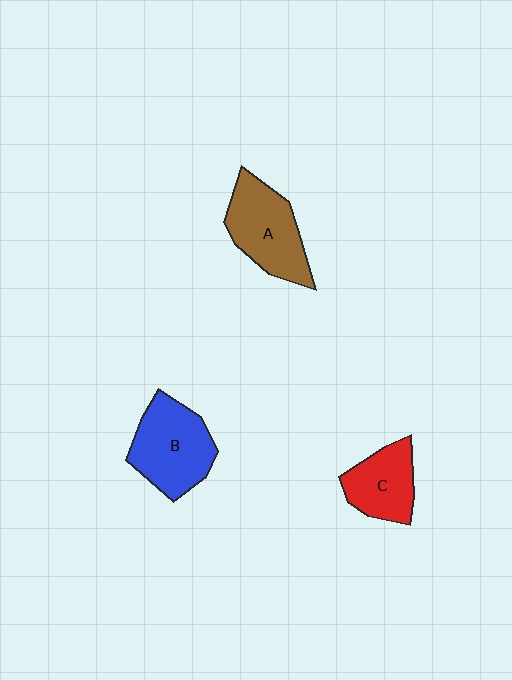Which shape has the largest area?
Shape B (blue).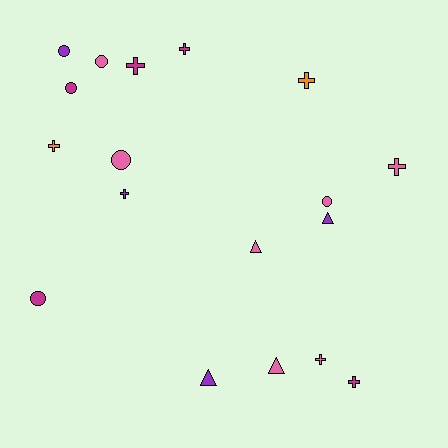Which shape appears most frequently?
Cross, with 8 objects.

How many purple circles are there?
There is 1 purple circle.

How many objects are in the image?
There are 18 objects.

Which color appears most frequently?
Pink, with 7 objects.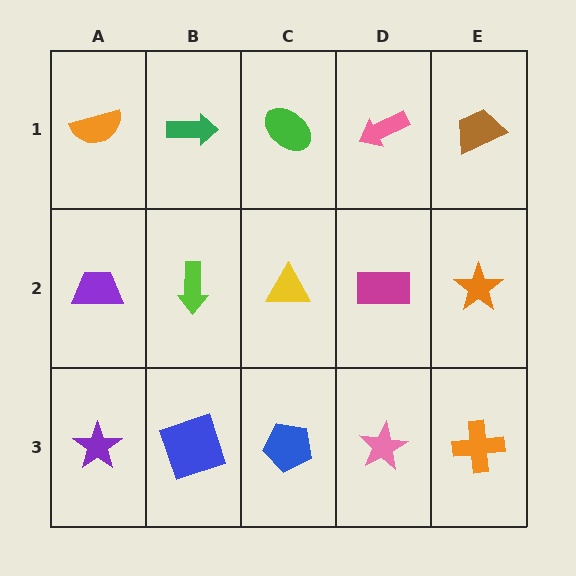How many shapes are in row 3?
5 shapes.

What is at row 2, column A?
A purple trapezoid.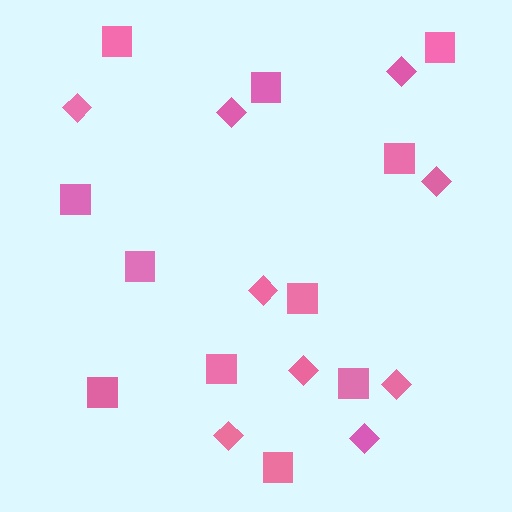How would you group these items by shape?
There are 2 groups: one group of diamonds (9) and one group of squares (11).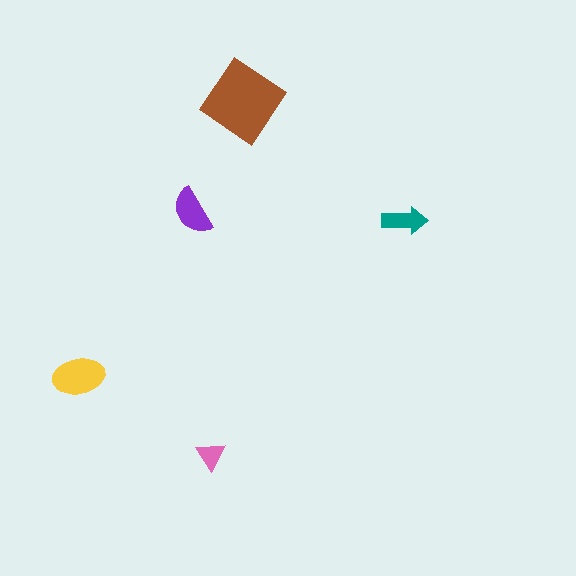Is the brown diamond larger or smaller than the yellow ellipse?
Larger.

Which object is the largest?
The brown diamond.